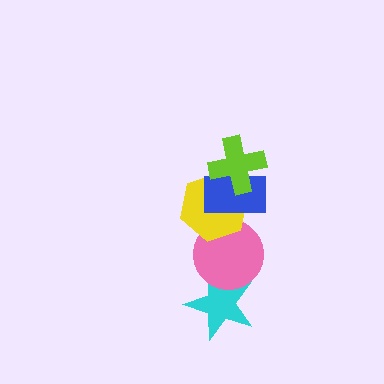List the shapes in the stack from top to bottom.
From top to bottom: the lime cross, the blue rectangle, the yellow hexagon, the pink circle, the cyan star.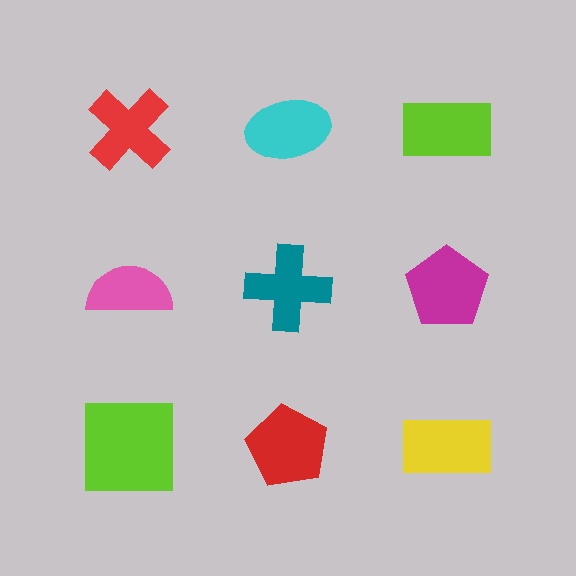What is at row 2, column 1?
A pink semicircle.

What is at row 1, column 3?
A lime rectangle.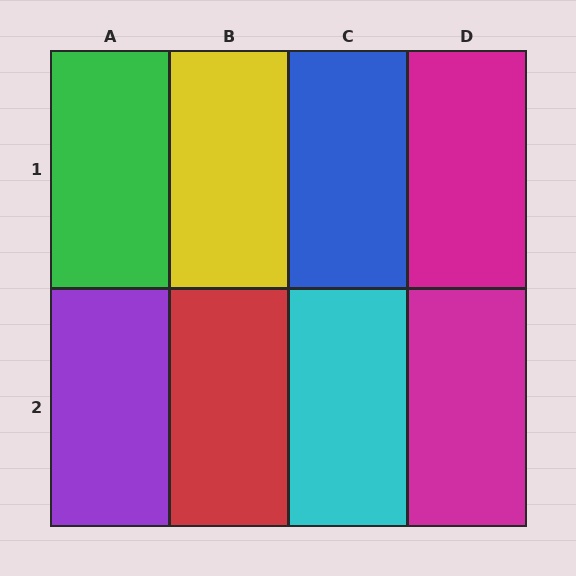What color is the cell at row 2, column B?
Red.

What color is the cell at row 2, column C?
Cyan.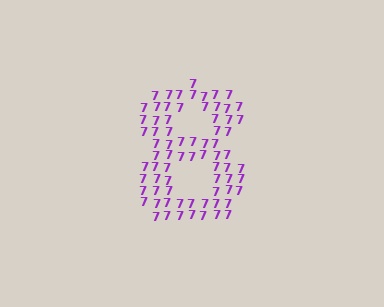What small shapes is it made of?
It is made of small digit 7's.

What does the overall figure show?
The overall figure shows the digit 8.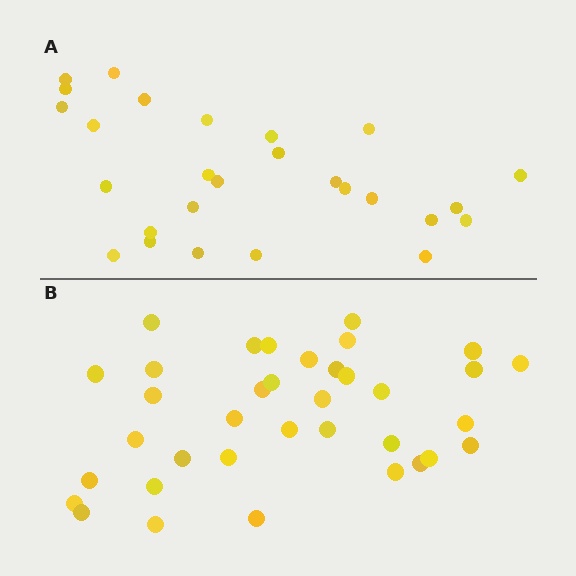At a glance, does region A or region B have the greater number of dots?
Region B (the bottom region) has more dots.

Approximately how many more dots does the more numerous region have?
Region B has roughly 8 or so more dots than region A.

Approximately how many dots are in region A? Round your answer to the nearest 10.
About 30 dots. (The exact count is 27, which rounds to 30.)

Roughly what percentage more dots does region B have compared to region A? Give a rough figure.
About 35% more.